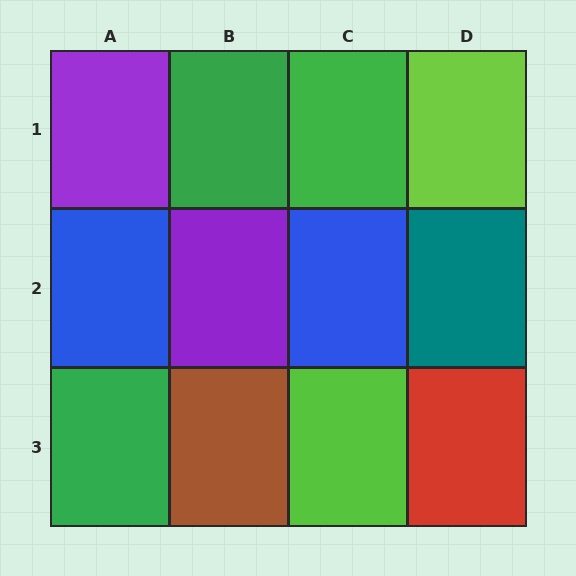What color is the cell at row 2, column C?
Blue.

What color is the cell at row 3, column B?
Brown.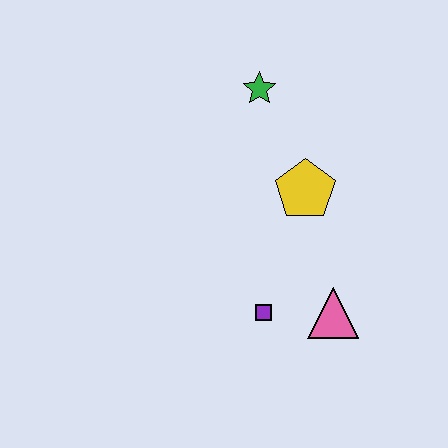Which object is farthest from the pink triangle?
The green star is farthest from the pink triangle.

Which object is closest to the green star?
The yellow pentagon is closest to the green star.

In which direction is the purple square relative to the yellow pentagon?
The purple square is below the yellow pentagon.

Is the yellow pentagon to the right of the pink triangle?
No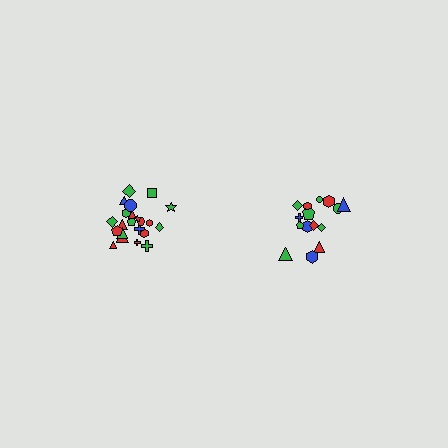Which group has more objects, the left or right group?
The left group.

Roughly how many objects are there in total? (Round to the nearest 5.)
Roughly 35 objects in total.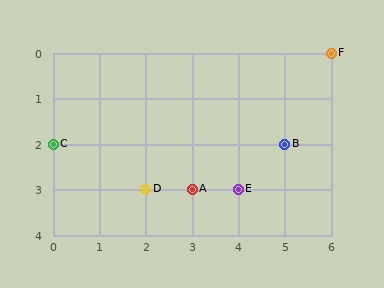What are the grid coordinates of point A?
Point A is at grid coordinates (3, 3).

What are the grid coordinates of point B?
Point B is at grid coordinates (5, 2).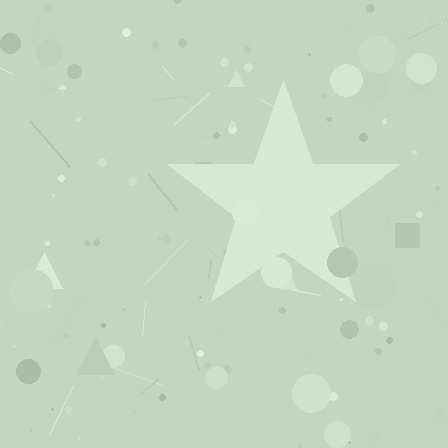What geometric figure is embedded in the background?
A star is embedded in the background.